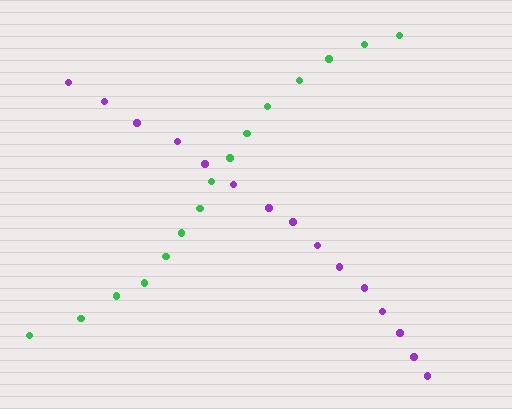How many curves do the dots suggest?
There are 2 distinct paths.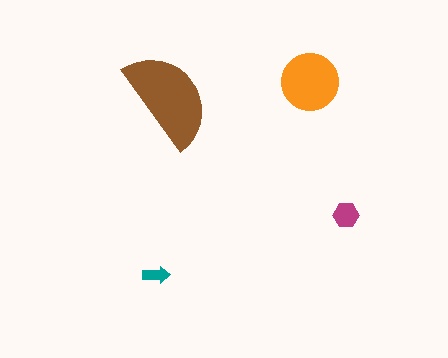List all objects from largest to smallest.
The brown semicircle, the orange circle, the magenta hexagon, the teal arrow.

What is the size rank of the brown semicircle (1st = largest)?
1st.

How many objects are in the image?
There are 4 objects in the image.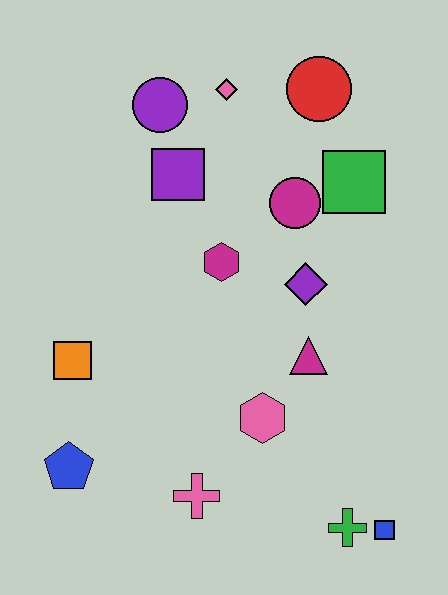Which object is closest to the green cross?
The blue square is closest to the green cross.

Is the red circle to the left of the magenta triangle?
No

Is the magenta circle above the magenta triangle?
Yes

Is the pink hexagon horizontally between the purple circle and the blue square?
Yes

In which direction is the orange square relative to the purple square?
The orange square is below the purple square.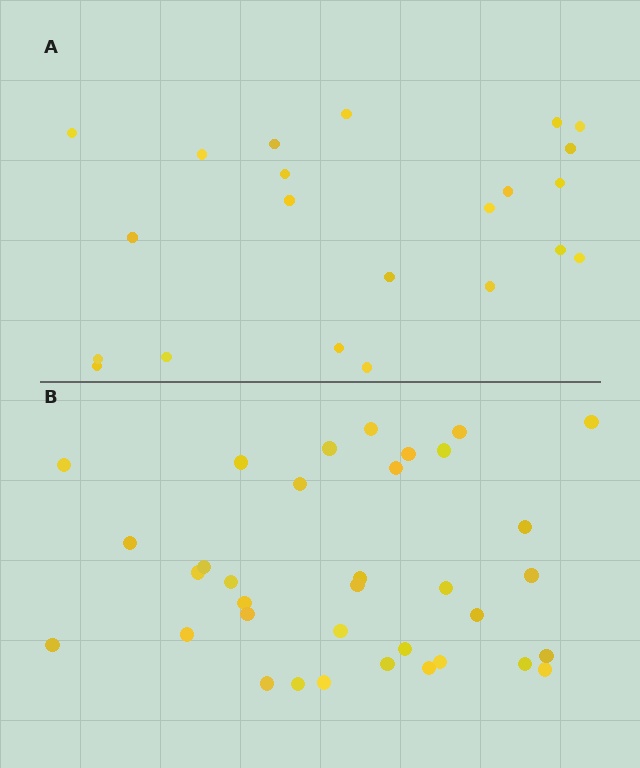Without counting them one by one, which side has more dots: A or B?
Region B (the bottom region) has more dots.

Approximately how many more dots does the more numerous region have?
Region B has approximately 15 more dots than region A.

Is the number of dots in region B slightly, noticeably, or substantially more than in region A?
Region B has substantially more. The ratio is roughly 1.6 to 1.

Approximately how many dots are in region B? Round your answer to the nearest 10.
About 40 dots. (The exact count is 35, which rounds to 40.)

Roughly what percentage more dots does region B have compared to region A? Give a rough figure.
About 60% more.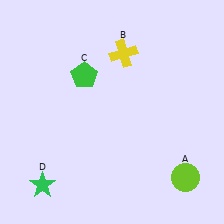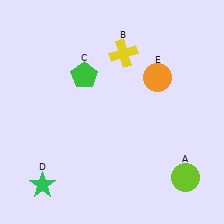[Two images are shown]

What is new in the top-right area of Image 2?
An orange circle (E) was added in the top-right area of Image 2.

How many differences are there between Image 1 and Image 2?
There is 1 difference between the two images.